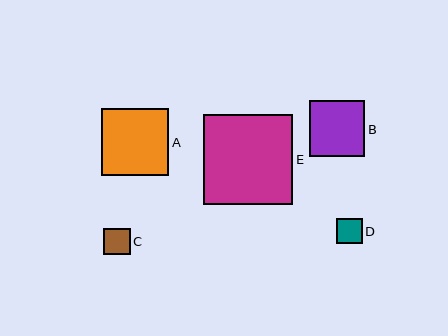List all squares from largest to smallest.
From largest to smallest: E, A, B, C, D.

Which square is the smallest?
Square D is the smallest with a size of approximately 25 pixels.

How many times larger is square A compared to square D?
Square A is approximately 2.7 times the size of square D.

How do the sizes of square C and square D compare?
Square C and square D are approximately the same size.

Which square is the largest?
Square E is the largest with a size of approximately 89 pixels.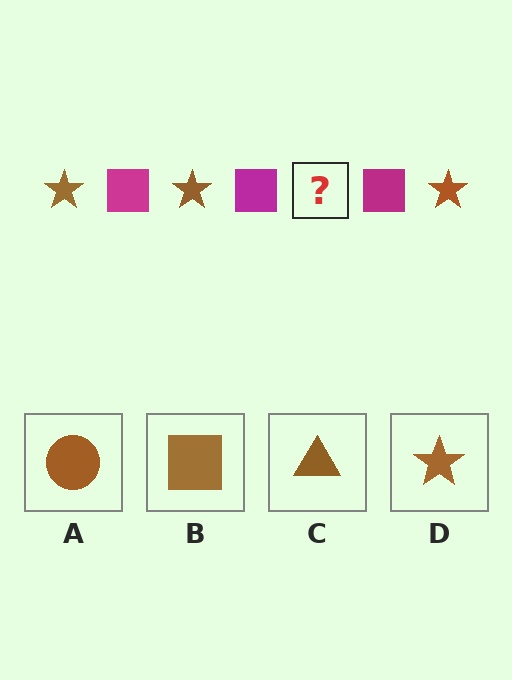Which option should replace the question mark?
Option D.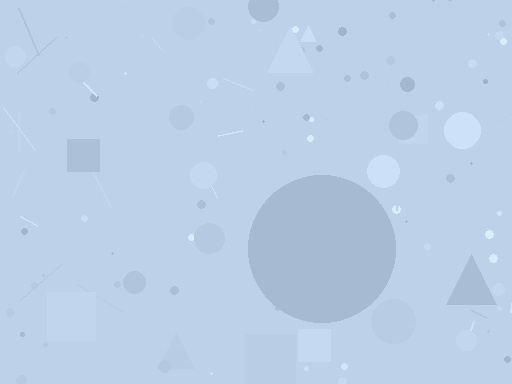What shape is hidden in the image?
A circle is hidden in the image.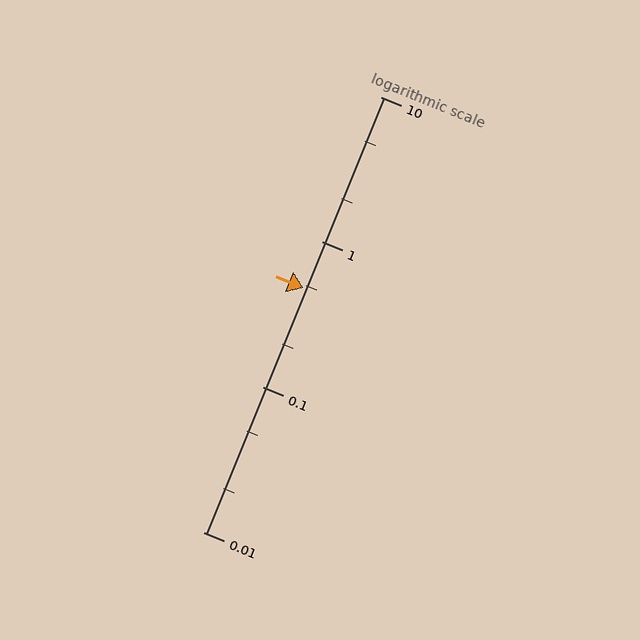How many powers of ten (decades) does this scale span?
The scale spans 3 decades, from 0.01 to 10.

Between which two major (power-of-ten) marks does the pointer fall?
The pointer is between 0.1 and 1.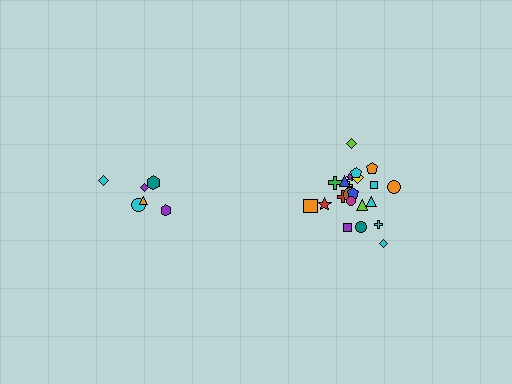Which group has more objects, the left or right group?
The right group.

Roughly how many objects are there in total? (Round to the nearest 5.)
Roughly 30 objects in total.